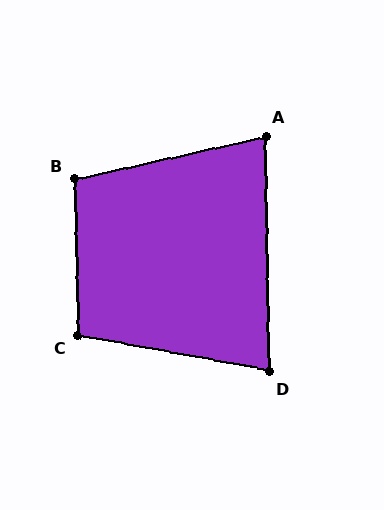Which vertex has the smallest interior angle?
A, at approximately 78 degrees.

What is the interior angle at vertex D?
Approximately 79 degrees (acute).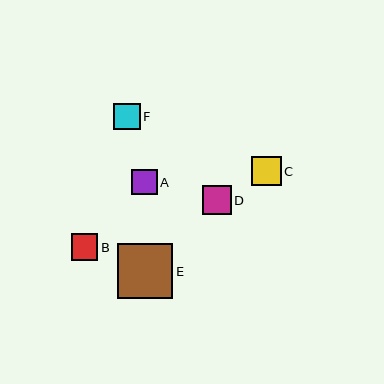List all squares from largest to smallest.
From largest to smallest: E, C, D, B, F, A.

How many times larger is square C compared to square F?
Square C is approximately 1.1 times the size of square F.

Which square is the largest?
Square E is the largest with a size of approximately 55 pixels.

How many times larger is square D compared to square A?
Square D is approximately 1.1 times the size of square A.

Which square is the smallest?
Square A is the smallest with a size of approximately 26 pixels.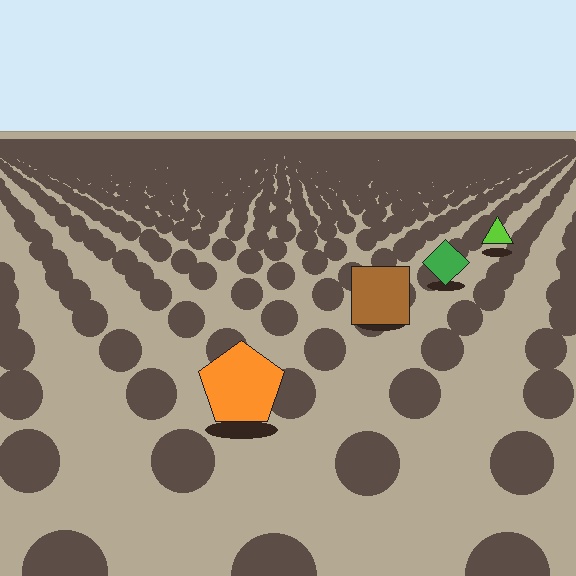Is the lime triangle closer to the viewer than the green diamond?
No. The green diamond is closer — you can tell from the texture gradient: the ground texture is coarser near it.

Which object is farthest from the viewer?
The lime triangle is farthest from the viewer. It appears smaller and the ground texture around it is denser.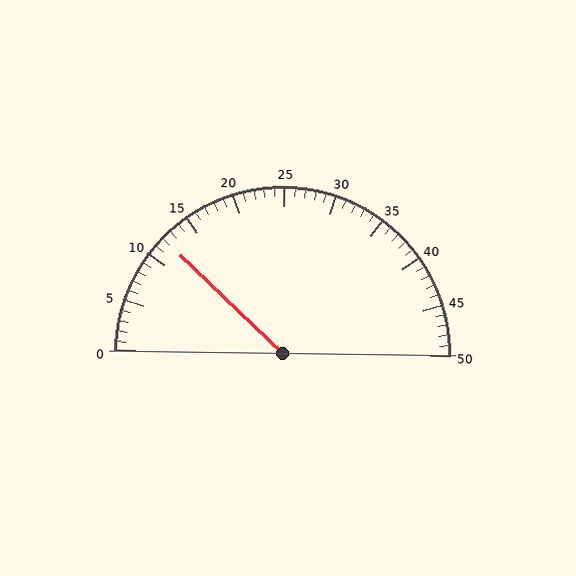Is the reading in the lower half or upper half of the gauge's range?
The reading is in the lower half of the range (0 to 50).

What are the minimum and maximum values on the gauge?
The gauge ranges from 0 to 50.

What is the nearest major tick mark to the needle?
The nearest major tick mark is 10.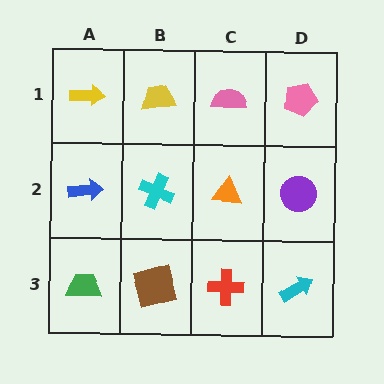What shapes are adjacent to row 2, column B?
A yellow trapezoid (row 1, column B), a brown square (row 3, column B), a blue arrow (row 2, column A), an orange triangle (row 2, column C).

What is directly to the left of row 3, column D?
A red cross.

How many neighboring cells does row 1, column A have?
2.